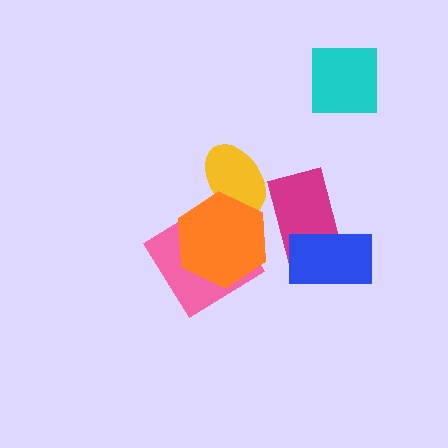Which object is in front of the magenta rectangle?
The blue rectangle is in front of the magenta rectangle.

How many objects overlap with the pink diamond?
1 object overlaps with the pink diamond.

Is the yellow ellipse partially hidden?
Yes, it is partially covered by another shape.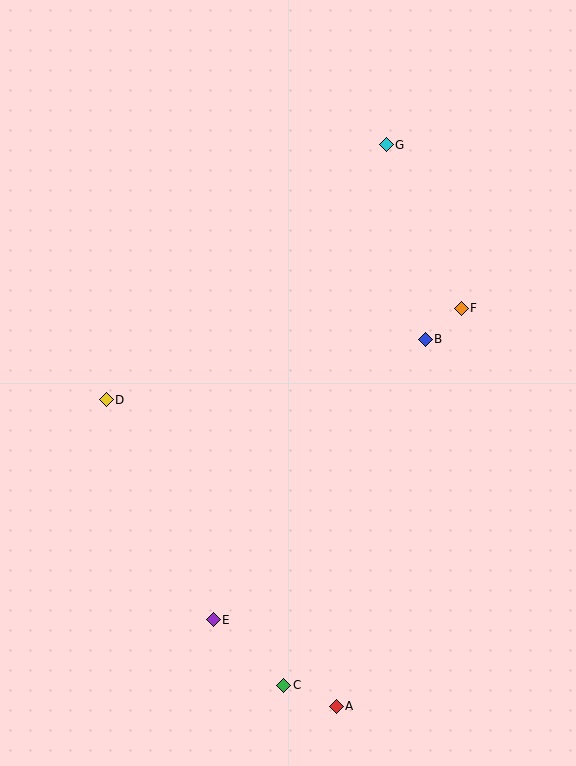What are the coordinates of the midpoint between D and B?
The midpoint between D and B is at (266, 370).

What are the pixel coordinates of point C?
Point C is at (284, 685).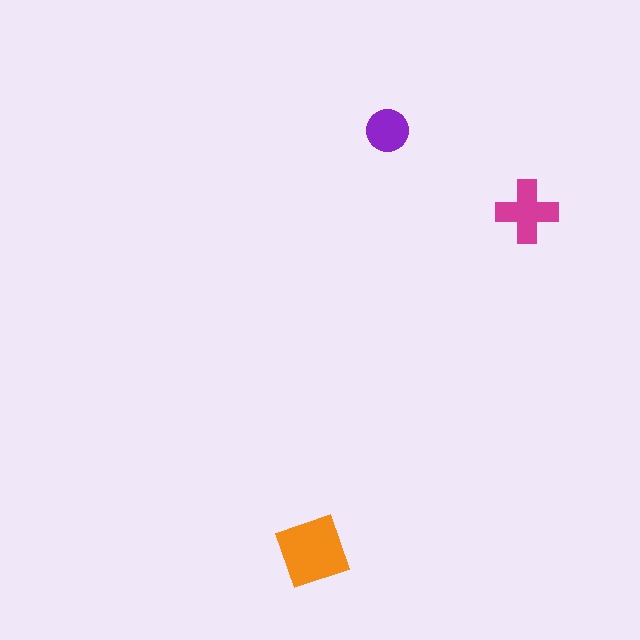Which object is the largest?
The orange diamond.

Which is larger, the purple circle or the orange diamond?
The orange diamond.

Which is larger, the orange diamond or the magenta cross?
The orange diamond.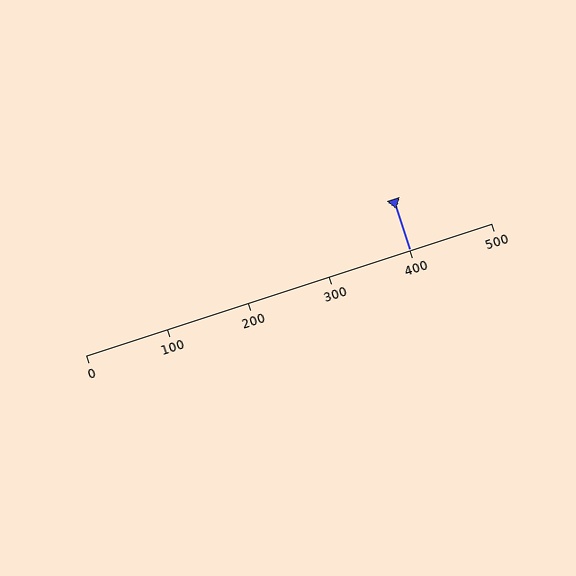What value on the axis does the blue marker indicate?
The marker indicates approximately 400.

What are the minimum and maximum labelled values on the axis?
The axis runs from 0 to 500.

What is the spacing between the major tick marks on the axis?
The major ticks are spaced 100 apart.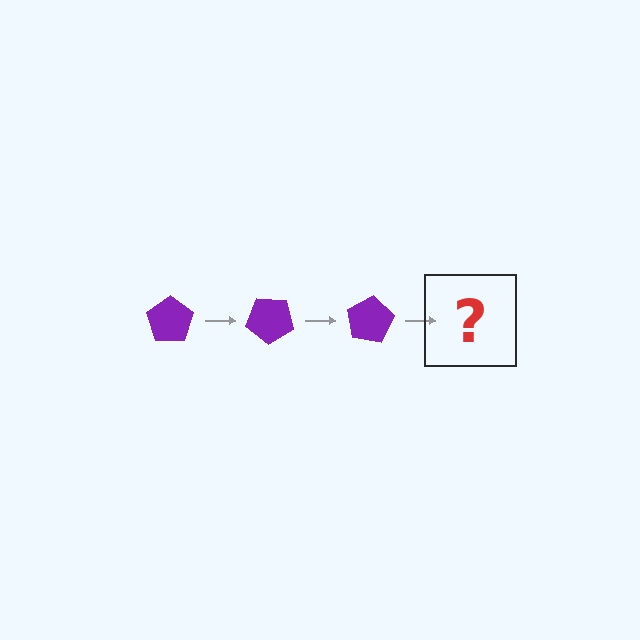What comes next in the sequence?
The next element should be a purple pentagon rotated 120 degrees.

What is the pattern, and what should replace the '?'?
The pattern is that the pentagon rotates 40 degrees each step. The '?' should be a purple pentagon rotated 120 degrees.